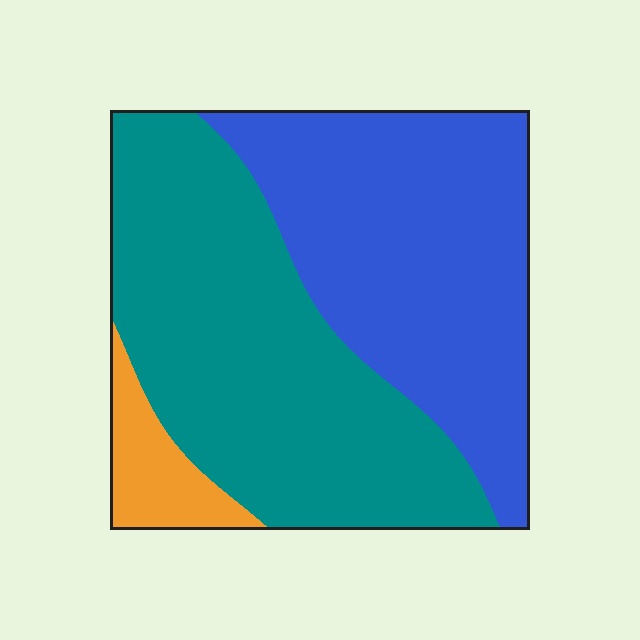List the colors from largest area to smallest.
From largest to smallest: teal, blue, orange.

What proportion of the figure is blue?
Blue covers roughly 45% of the figure.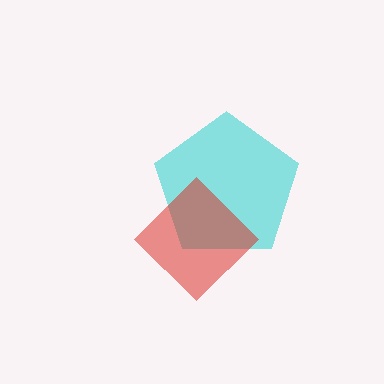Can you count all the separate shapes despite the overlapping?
Yes, there are 2 separate shapes.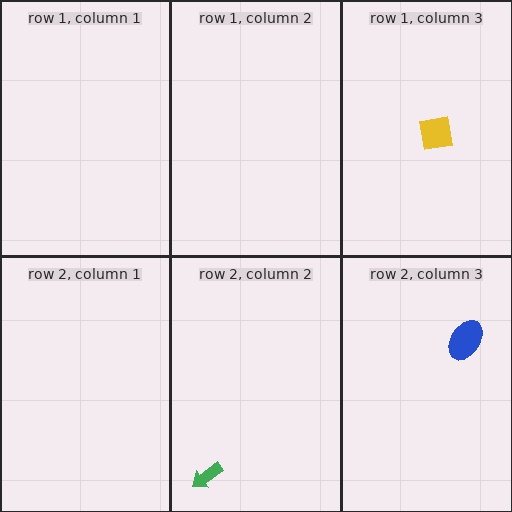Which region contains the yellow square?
The row 1, column 3 region.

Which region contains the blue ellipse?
The row 2, column 3 region.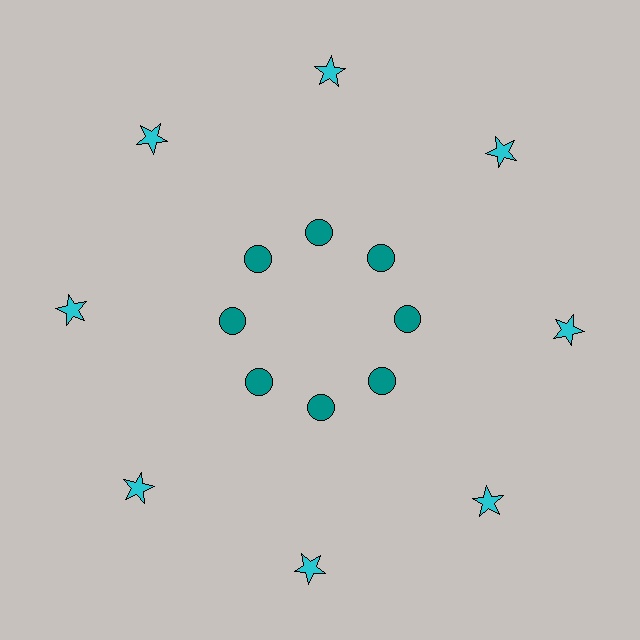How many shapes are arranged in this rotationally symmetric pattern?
There are 16 shapes, arranged in 8 groups of 2.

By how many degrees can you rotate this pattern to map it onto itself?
The pattern maps onto itself every 45 degrees of rotation.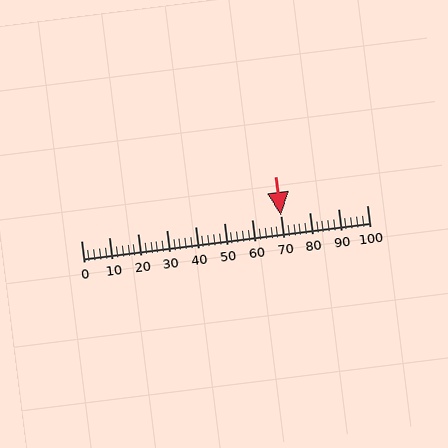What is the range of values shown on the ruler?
The ruler shows values from 0 to 100.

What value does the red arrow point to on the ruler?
The red arrow points to approximately 70.